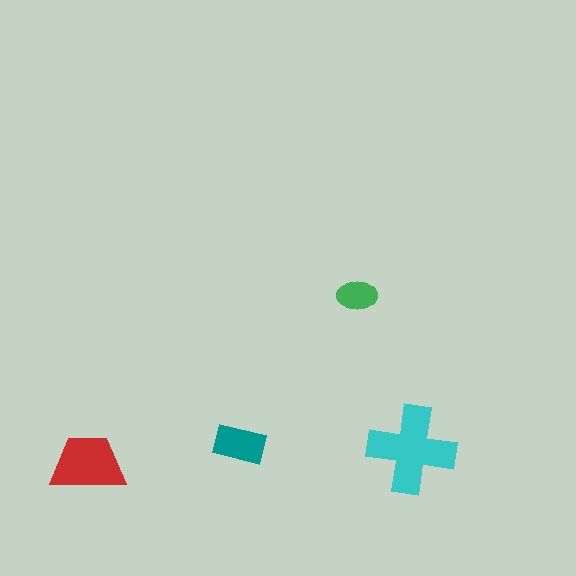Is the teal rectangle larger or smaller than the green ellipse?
Larger.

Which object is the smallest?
The green ellipse.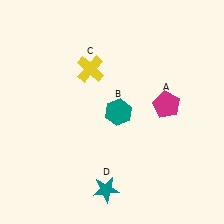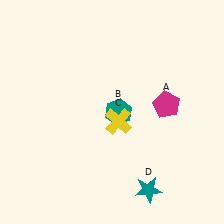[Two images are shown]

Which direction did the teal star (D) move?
The teal star (D) moved right.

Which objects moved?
The objects that moved are: the yellow cross (C), the teal star (D).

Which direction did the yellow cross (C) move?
The yellow cross (C) moved down.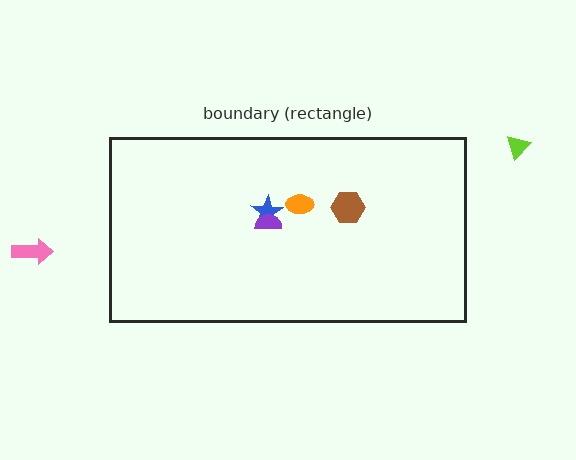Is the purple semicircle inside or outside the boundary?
Inside.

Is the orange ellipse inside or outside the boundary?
Inside.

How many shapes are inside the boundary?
4 inside, 2 outside.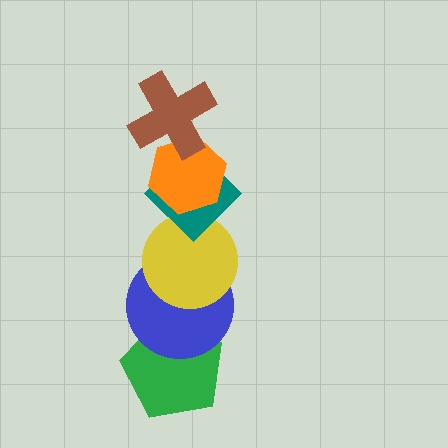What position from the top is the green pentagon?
The green pentagon is 6th from the top.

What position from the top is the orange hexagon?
The orange hexagon is 2nd from the top.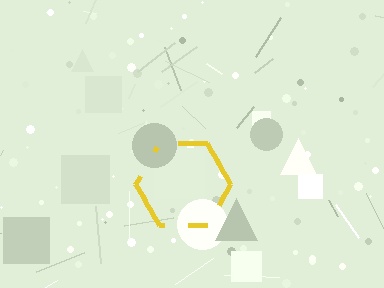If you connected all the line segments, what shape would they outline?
They would outline a hexagon.